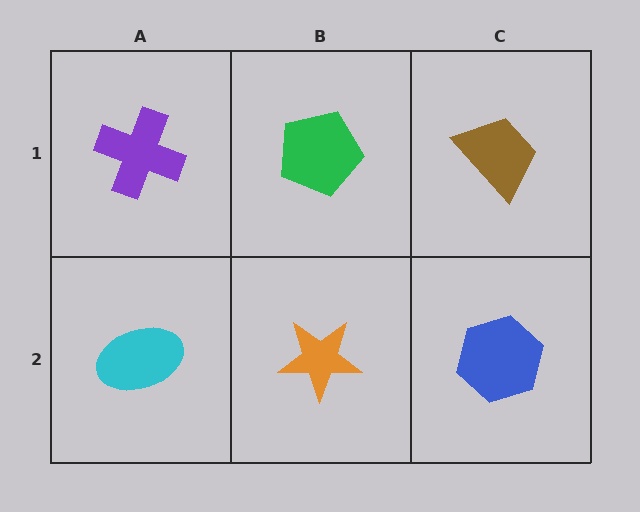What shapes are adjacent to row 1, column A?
A cyan ellipse (row 2, column A), a green pentagon (row 1, column B).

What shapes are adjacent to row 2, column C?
A brown trapezoid (row 1, column C), an orange star (row 2, column B).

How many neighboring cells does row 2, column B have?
3.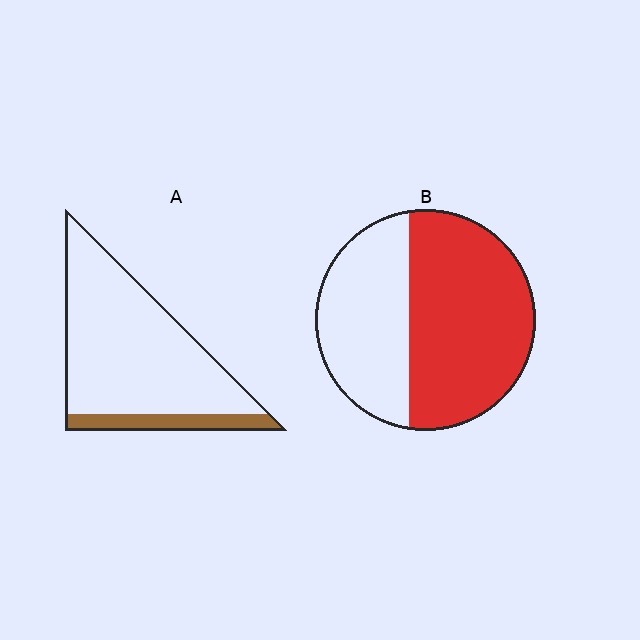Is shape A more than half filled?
No.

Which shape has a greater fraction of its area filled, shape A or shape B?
Shape B.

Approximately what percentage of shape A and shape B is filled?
A is approximately 15% and B is approximately 60%.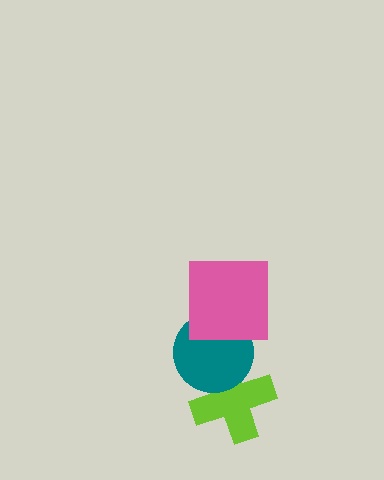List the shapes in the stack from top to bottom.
From top to bottom: the pink square, the teal circle, the lime cross.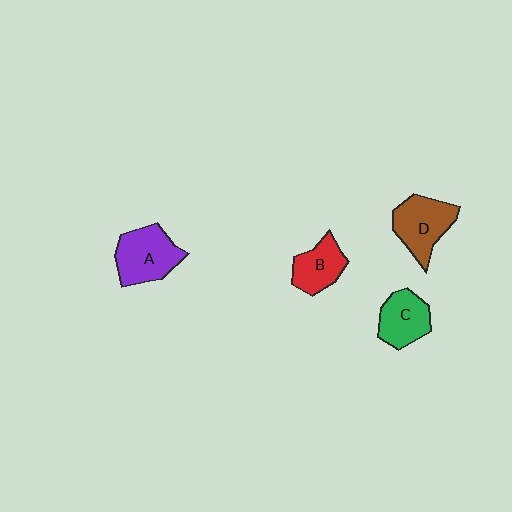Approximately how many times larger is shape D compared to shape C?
Approximately 1.2 times.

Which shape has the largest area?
Shape A (purple).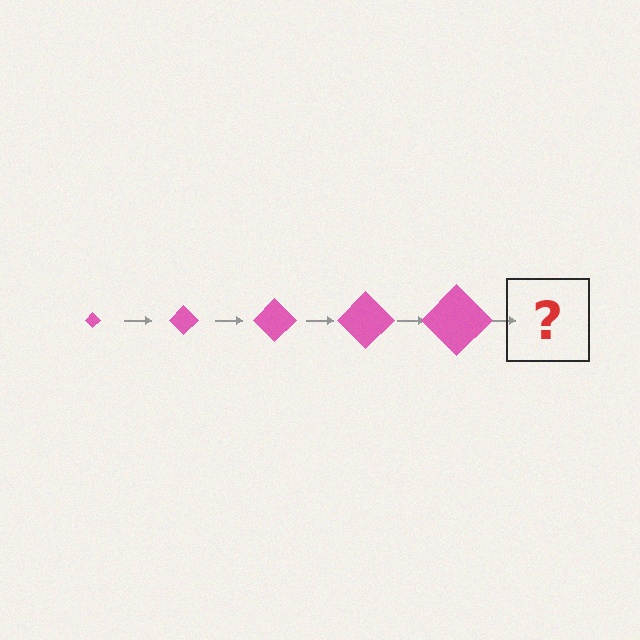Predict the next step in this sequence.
The next step is a pink diamond, larger than the previous one.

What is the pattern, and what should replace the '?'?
The pattern is that the diamond gets progressively larger each step. The '?' should be a pink diamond, larger than the previous one.